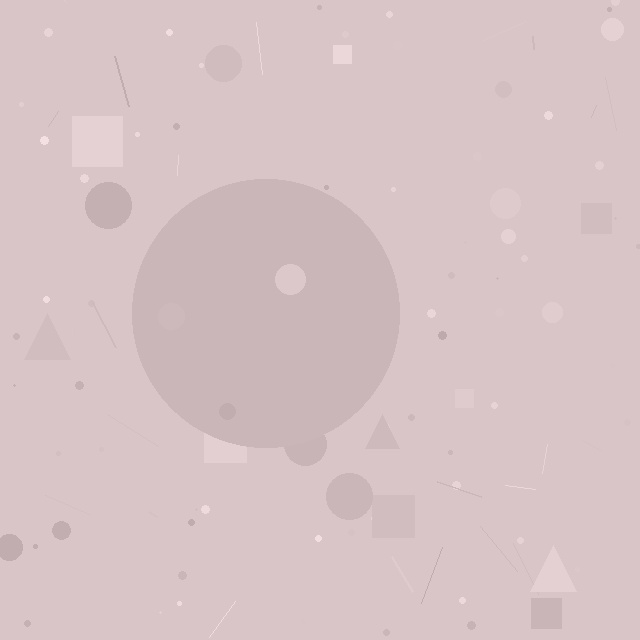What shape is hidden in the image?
A circle is hidden in the image.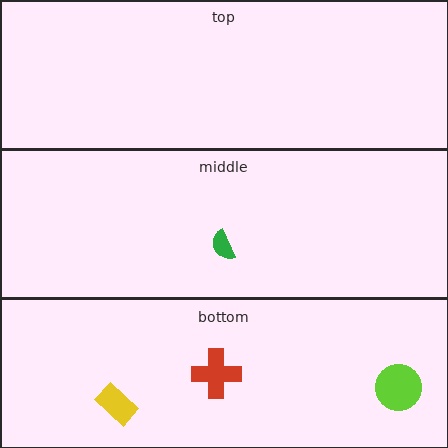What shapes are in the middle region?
The green semicircle.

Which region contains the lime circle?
The bottom region.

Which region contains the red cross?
The bottom region.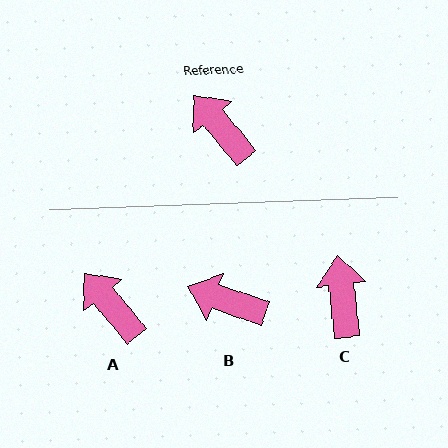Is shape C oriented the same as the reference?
No, it is off by about 34 degrees.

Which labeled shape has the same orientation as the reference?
A.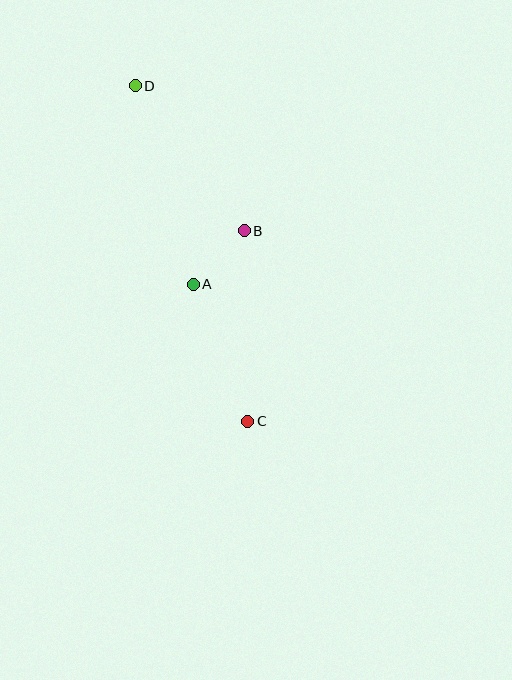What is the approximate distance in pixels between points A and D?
The distance between A and D is approximately 207 pixels.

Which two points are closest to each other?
Points A and B are closest to each other.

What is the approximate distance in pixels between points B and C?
The distance between B and C is approximately 191 pixels.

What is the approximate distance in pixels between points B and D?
The distance between B and D is approximately 182 pixels.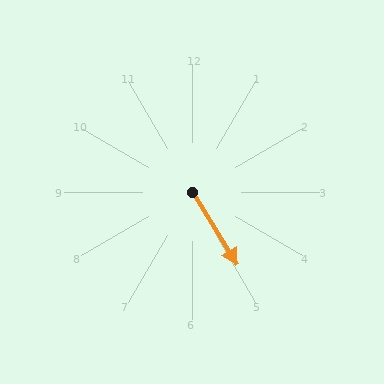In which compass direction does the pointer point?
Southeast.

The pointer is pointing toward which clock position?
Roughly 5 o'clock.